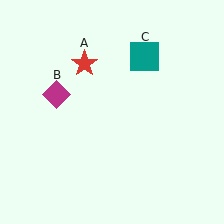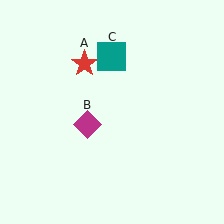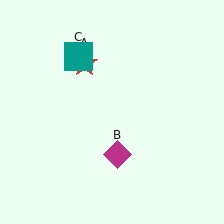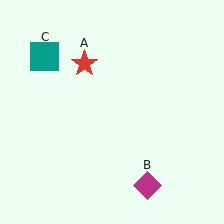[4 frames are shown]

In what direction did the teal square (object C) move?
The teal square (object C) moved left.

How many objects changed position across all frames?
2 objects changed position: magenta diamond (object B), teal square (object C).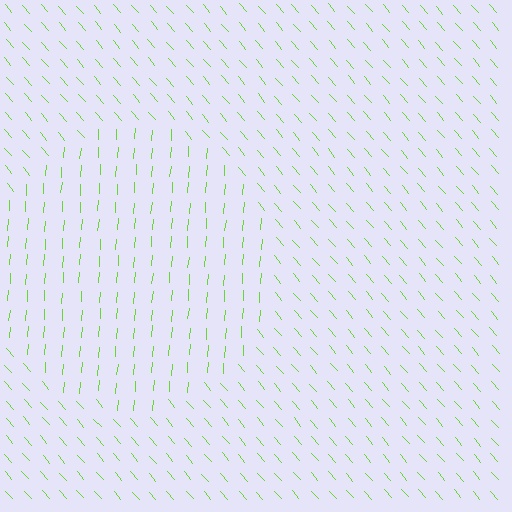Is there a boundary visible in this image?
Yes, there is a texture boundary formed by a change in line orientation.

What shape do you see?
I see a circle.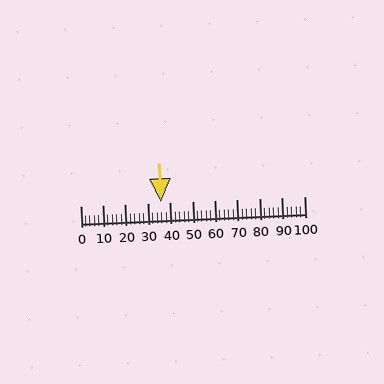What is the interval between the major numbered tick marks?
The major tick marks are spaced 10 units apart.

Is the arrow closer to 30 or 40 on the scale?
The arrow is closer to 40.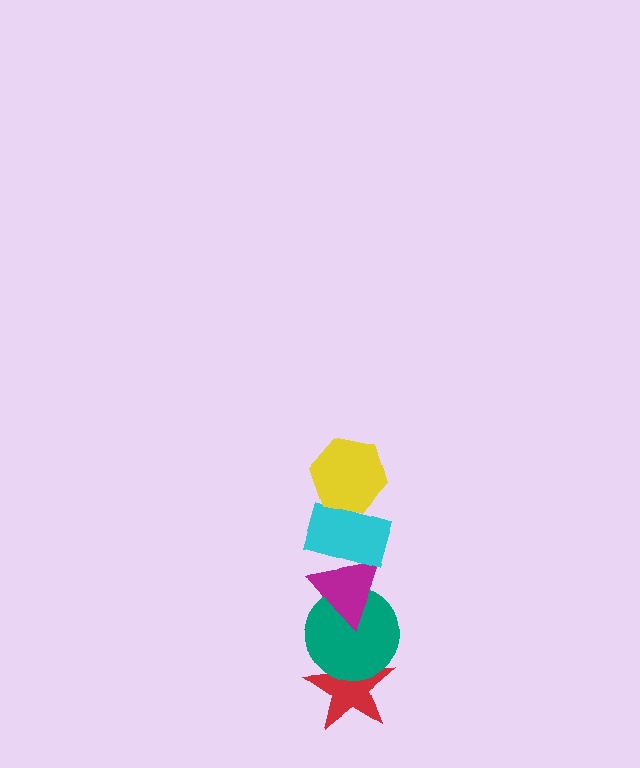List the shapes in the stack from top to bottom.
From top to bottom: the yellow hexagon, the cyan rectangle, the magenta triangle, the teal circle, the red star.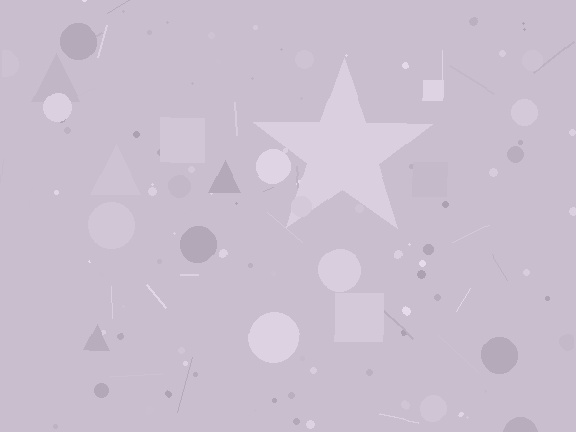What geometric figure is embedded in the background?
A star is embedded in the background.